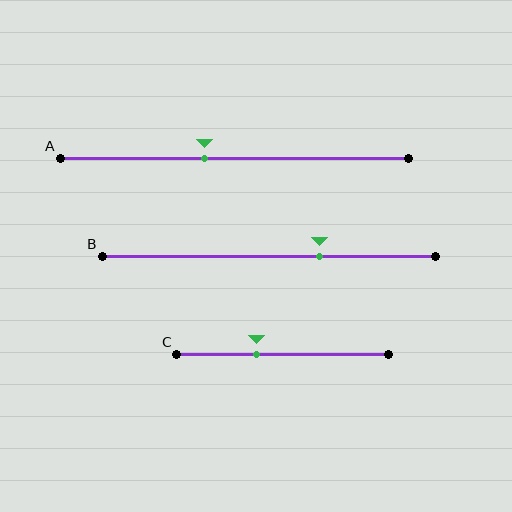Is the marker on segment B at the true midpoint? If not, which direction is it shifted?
No, the marker on segment B is shifted to the right by about 15% of the segment length.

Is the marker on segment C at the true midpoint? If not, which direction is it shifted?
No, the marker on segment C is shifted to the left by about 12% of the segment length.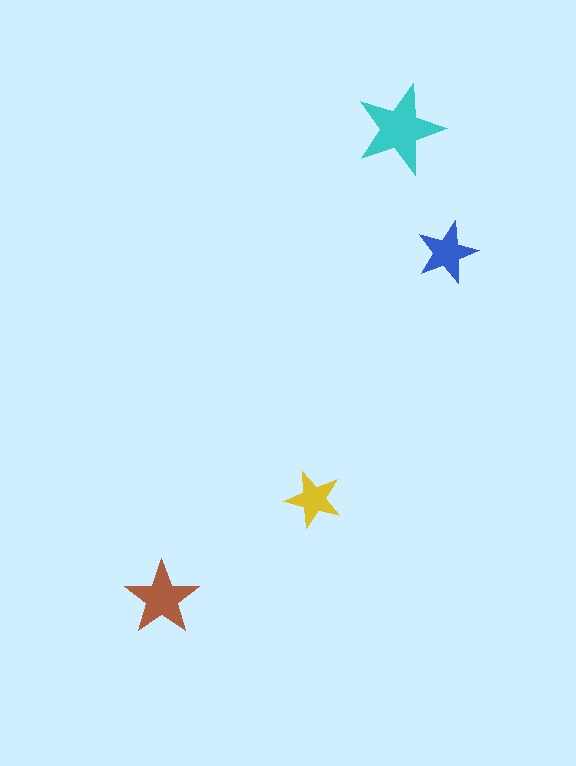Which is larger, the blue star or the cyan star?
The cyan one.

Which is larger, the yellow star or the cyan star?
The cyan one.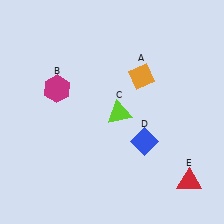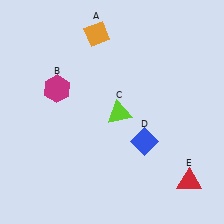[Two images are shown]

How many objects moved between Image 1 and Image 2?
1 object moved between the two images.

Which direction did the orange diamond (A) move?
The orange diamond (A) moved left.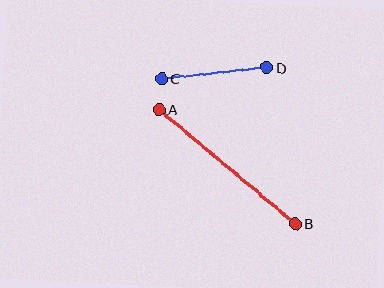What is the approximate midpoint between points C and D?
The midpoint is at approximately (214, 73) pixels.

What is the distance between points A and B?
The distance is approximately 178 pixels.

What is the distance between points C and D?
The distance is approximately 106 pixels.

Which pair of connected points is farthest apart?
Points A and B are farthest apart.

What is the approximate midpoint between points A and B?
The midpoint is at approximately (227, 167) pixels.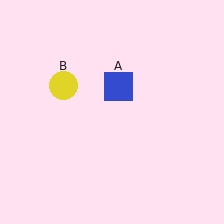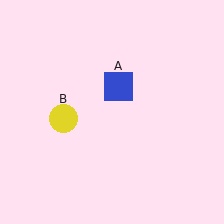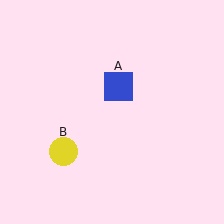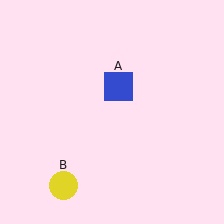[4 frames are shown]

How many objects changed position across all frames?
1 object changed position: yellow circle (object B).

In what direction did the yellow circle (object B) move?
The yellow circle (object B) moved down.